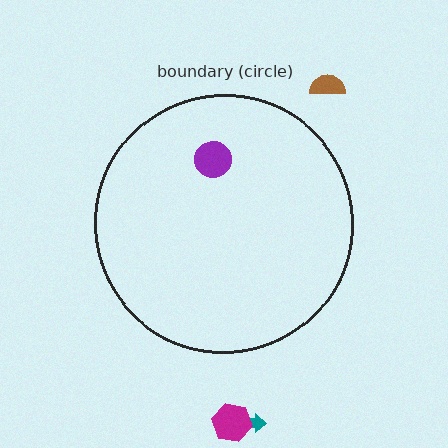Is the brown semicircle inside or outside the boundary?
Outside.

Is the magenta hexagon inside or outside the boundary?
Outside.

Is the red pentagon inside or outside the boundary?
Inside.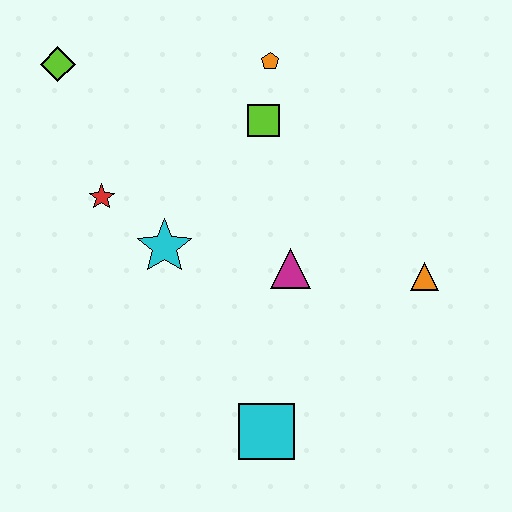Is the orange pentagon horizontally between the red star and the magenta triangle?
Yes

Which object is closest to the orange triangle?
The magenta triangle is closest to the orange triangle.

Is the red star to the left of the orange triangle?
Yes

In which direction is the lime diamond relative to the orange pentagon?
The lime diamond is to the left of the orange pentagon.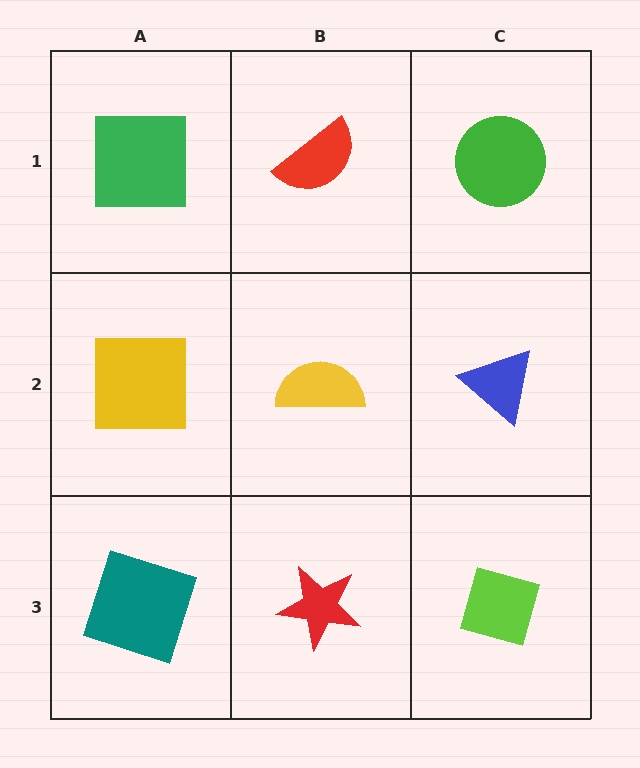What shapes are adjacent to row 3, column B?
A yellow semicircle (row 2, column B), a teal square (row 3, column A), a lime diamond (row 3, column C).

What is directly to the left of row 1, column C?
A red semicircle.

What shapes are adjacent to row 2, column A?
A green square (row 1, column A), a teal square (row 3, column A), a yellow semicircle (row 2, column B).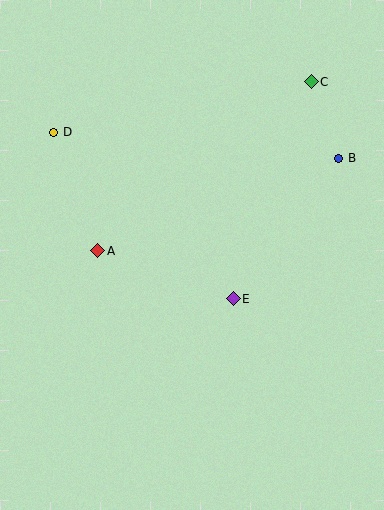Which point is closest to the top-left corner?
Point D is closest to the top-left corner.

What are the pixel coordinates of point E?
Point E is at (233, 299).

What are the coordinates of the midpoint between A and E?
The midpoint between A and E is at (166, 275).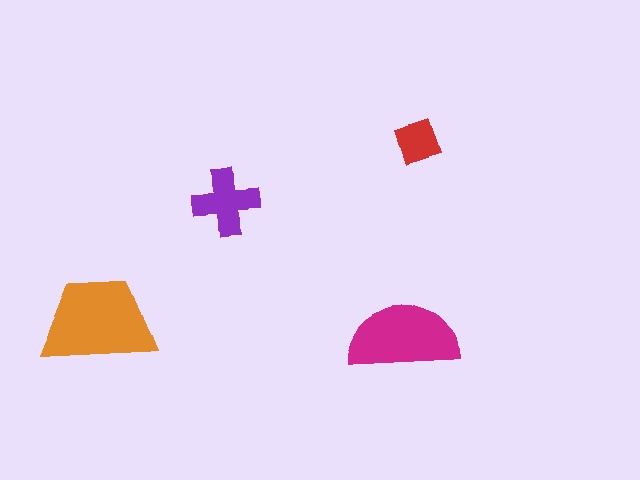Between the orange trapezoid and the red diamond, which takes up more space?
The orange trapezoid.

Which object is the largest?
The orange trapezoid.